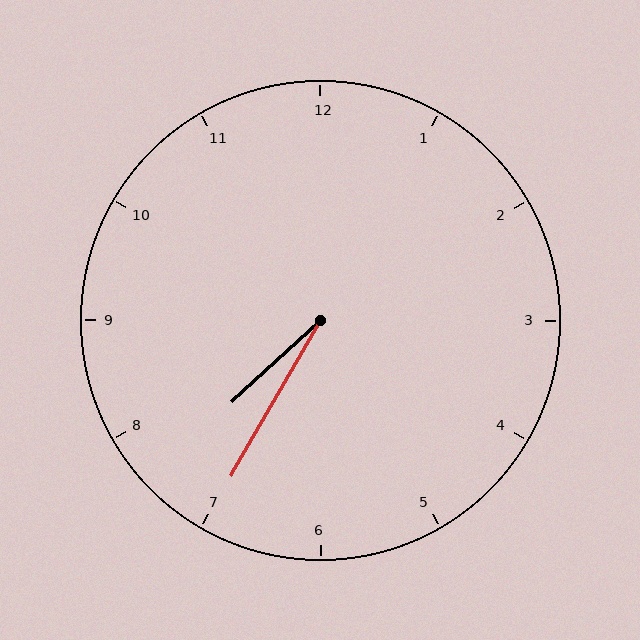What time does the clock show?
7:35.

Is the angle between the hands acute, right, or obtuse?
It is acute.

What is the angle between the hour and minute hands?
Approximately 18 degrees.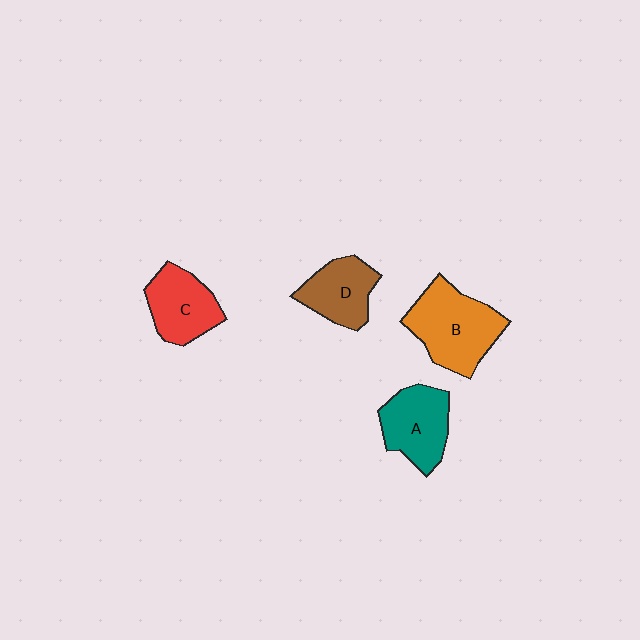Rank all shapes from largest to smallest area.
From largest to smallest: B (orange), A (teal), C (red), D (brown).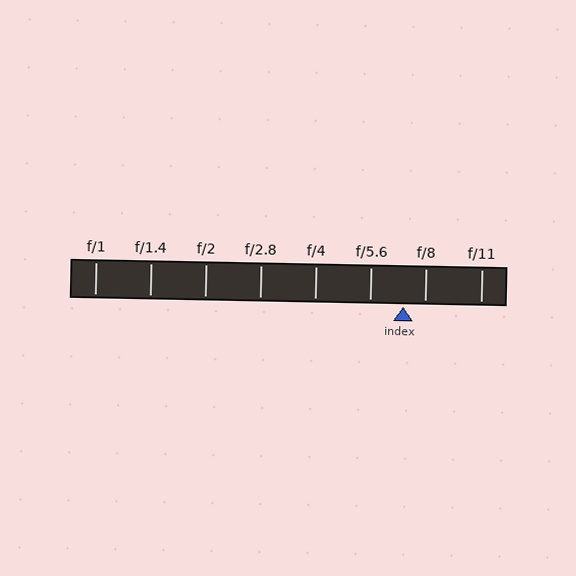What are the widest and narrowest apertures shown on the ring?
The widest aperture shown is f/1 and the narrowest is f/11.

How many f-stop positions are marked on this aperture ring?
There are 8 f-stop positions marked.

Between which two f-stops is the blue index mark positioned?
The index mark is between f/5.6 and f/8.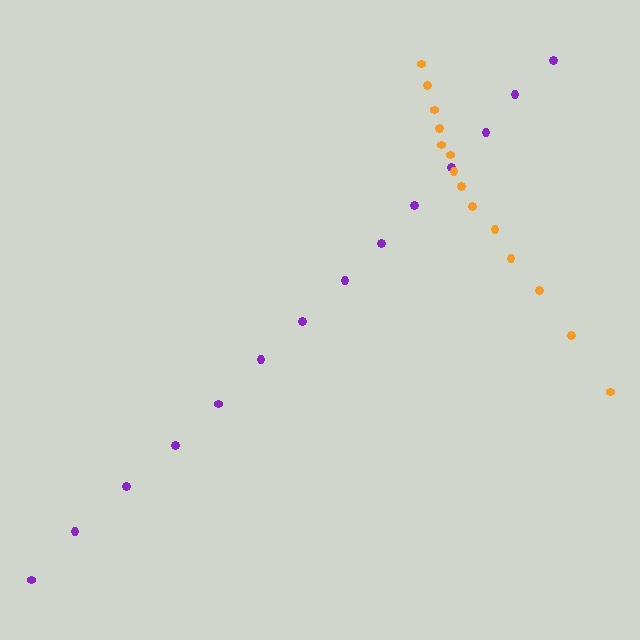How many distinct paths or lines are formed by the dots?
There are 2 distinct paths.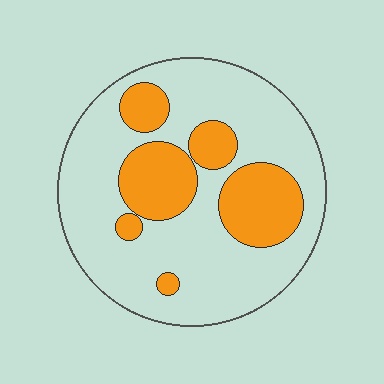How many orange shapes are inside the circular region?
6.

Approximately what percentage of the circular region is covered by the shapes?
Approximately 30%.